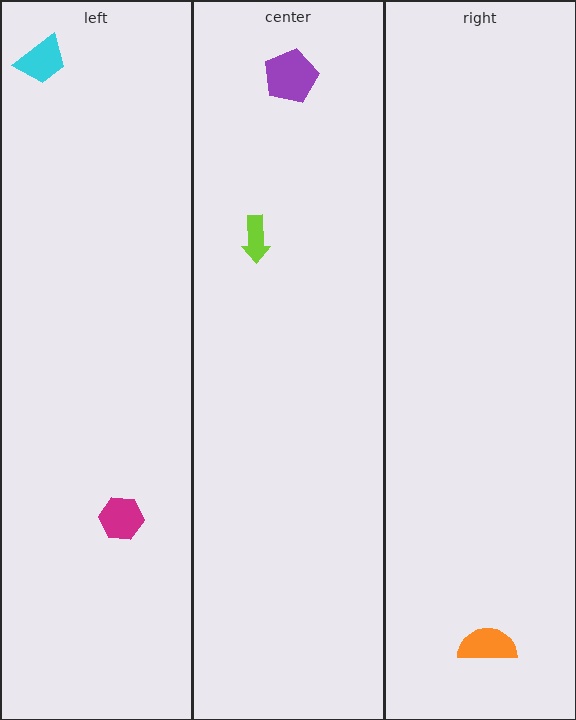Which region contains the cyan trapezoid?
The left region.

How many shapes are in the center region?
2.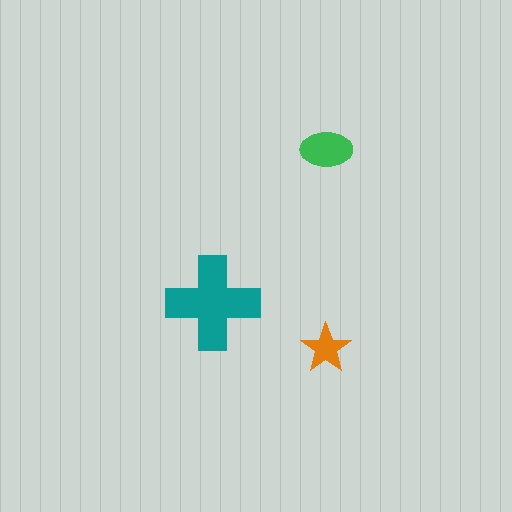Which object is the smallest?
The orange star.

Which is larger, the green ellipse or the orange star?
The green ellipse.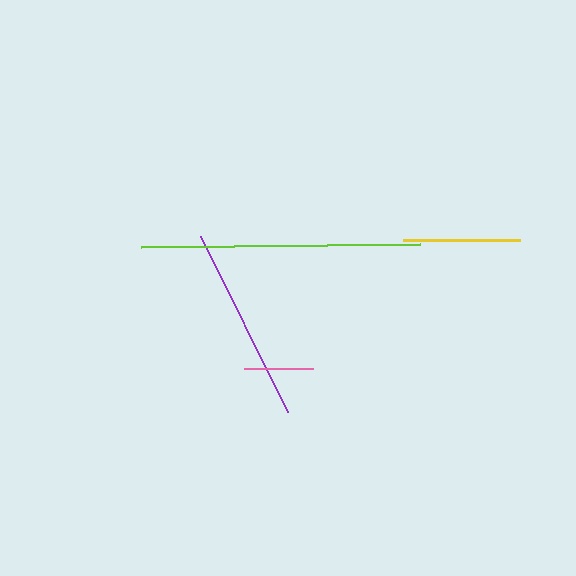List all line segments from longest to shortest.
From longest to shortest: lime, purple, yellow, pink.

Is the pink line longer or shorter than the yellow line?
The yellow line is longer than the pink line.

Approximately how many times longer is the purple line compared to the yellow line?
The purple line is approximately 1.7 times the length of the yellow line.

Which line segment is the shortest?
The pink line is the shortest at approximately 69 pixels.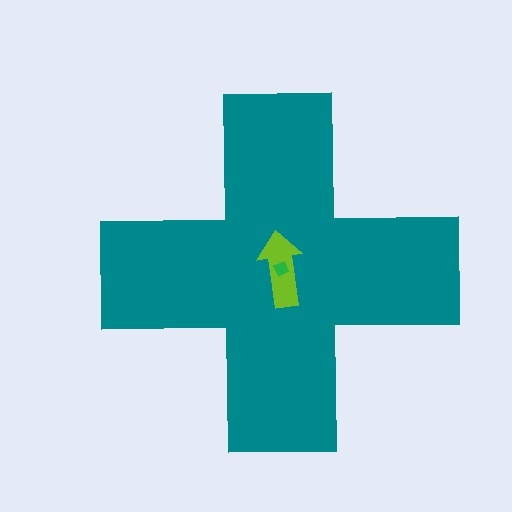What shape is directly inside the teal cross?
The lime arrow.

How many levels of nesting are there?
3.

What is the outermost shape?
The teal cross.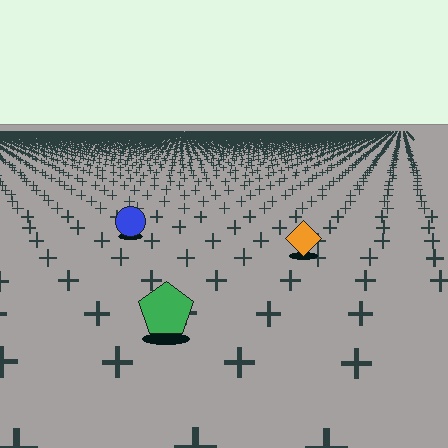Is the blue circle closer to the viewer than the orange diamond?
No. The orange diamond is closer — you can tell from the texture gradient: the ground texture is coarser near it.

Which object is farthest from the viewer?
The blue circle is farthest from the viewer. It appears smaller and the ground texture around it is denser.